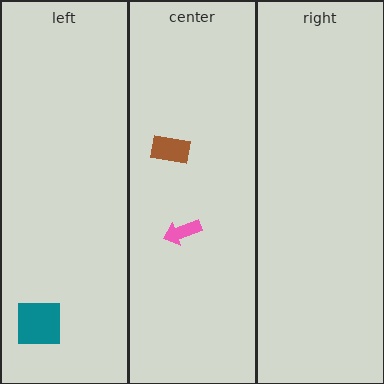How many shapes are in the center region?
2.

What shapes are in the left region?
The teal square.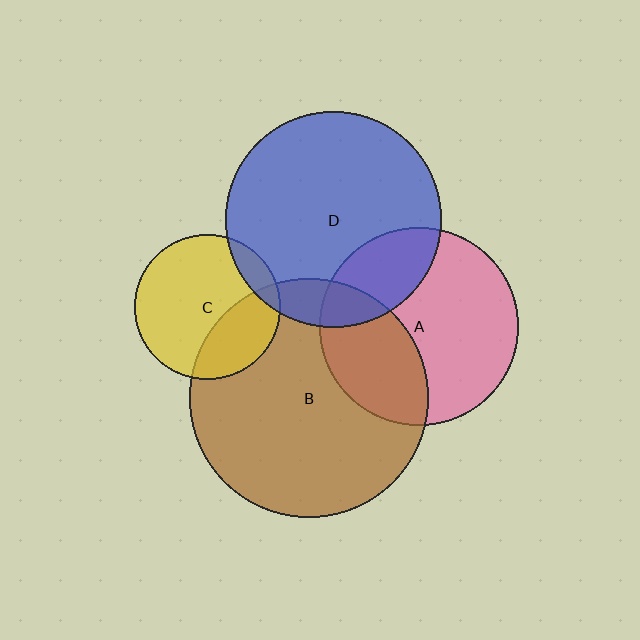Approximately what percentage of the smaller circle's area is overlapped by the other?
Approximately 10%.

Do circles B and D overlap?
Yes.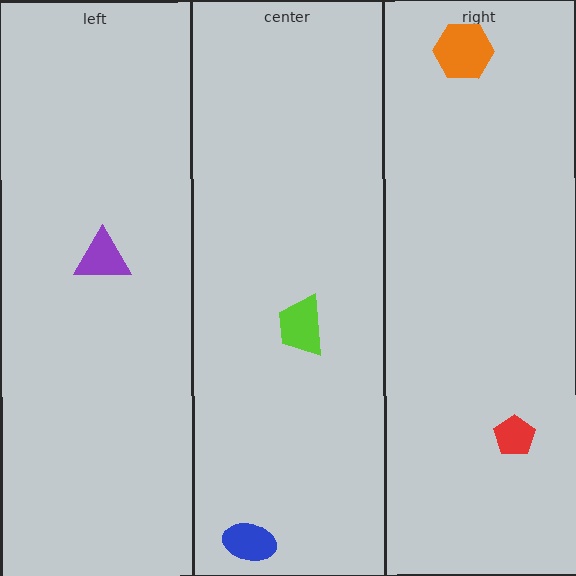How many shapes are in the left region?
1.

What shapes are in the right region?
The red pentagon, the orange hexagon.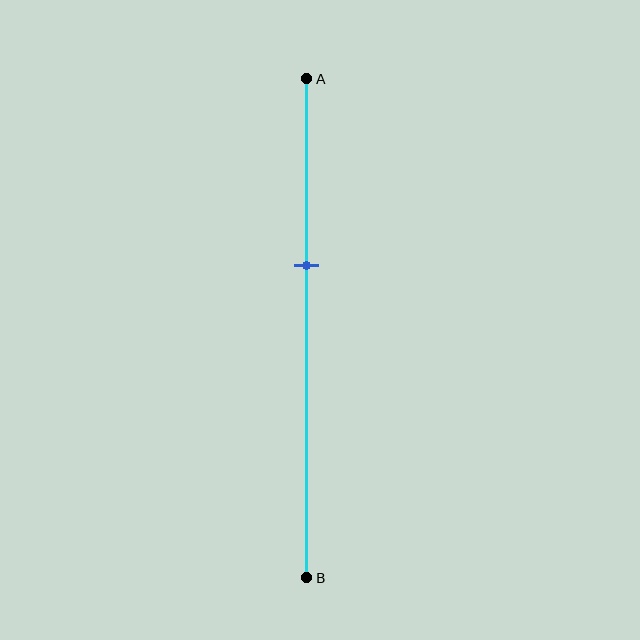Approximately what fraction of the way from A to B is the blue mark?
The blue mark is approximately 35% of the way from A to B.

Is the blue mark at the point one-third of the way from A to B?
No, the mark is at about 35% from A, not at the 33% one-third point.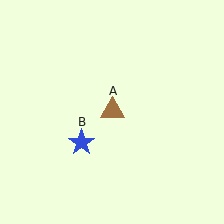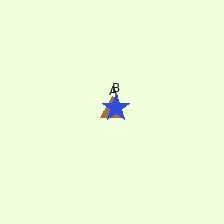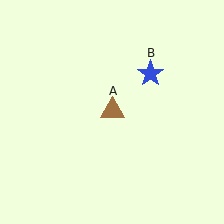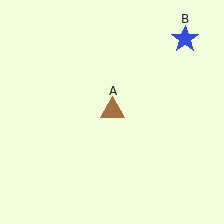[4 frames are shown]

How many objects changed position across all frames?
1 object changed position: blue star (object B).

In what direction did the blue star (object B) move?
The blue star (object B) moved up and to the right.